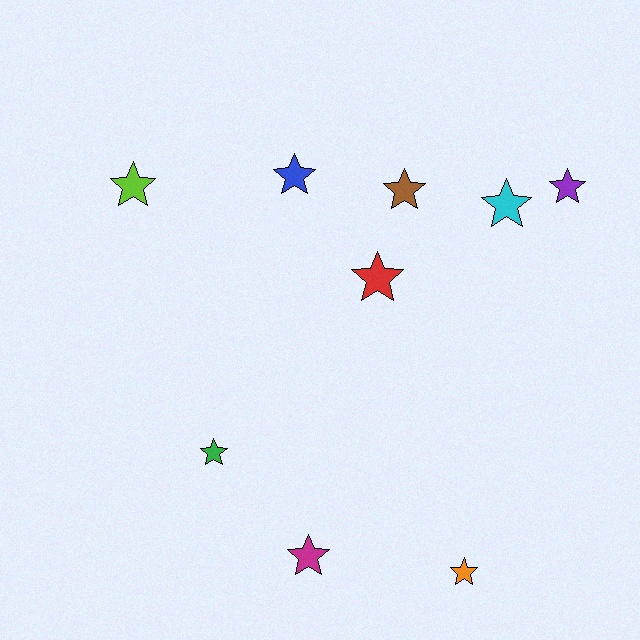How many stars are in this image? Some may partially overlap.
There are 9 stars.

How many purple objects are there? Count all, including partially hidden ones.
There is 1 purple object.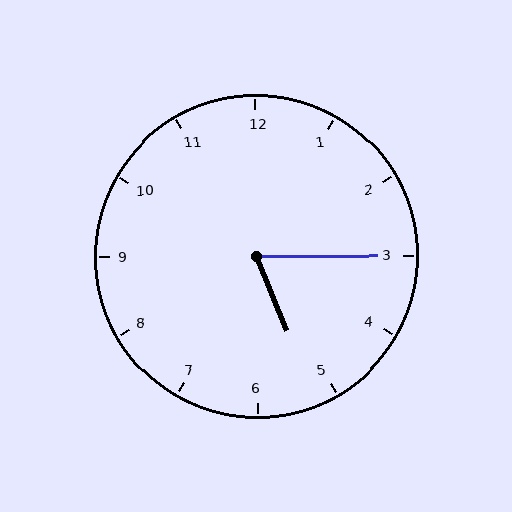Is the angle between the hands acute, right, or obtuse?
It is acute.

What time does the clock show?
5:15.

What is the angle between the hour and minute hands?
Approximately 68 degrees.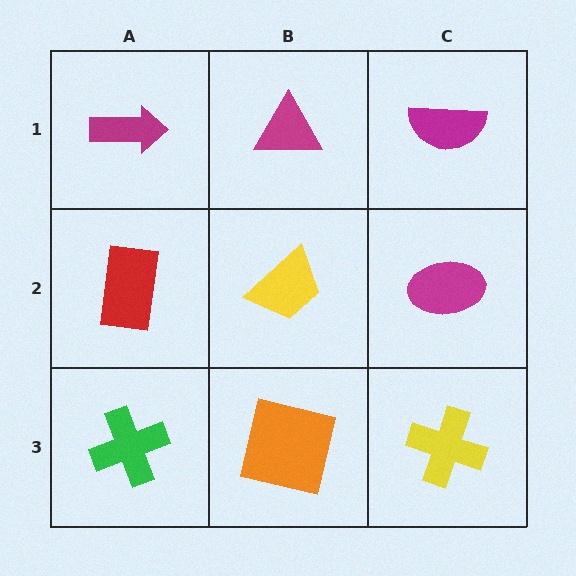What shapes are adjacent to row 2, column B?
A magenta triangle (row 1, column B), an orange square (row 3, column B), a red rectangle (row 2, column A), a magenta ellipse (row 2, column C).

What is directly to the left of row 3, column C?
An orange square.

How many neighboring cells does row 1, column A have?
2.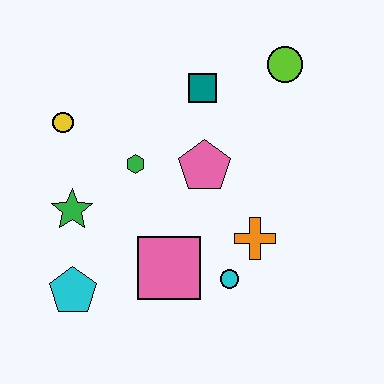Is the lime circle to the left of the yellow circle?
No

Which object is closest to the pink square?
The cyan circle is closest to the pink square.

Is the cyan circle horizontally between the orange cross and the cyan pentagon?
Yes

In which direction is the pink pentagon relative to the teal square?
The pink pentagon is below the teal square.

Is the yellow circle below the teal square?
Yes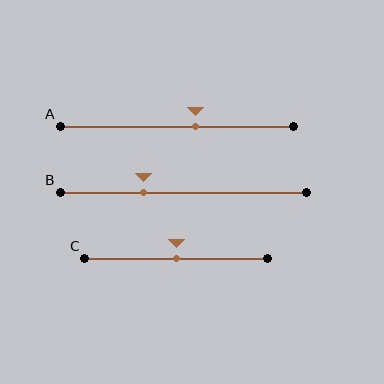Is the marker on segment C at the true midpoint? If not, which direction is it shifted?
Yes, the marker on segment C is at the true midpoint.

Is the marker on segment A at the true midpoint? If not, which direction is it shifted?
No, the marker on segment A is shifted to the right by about 8% of the segment length.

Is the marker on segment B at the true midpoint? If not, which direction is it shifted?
No, the marker on segment B is shifted to the left by about 16% of the segment length.